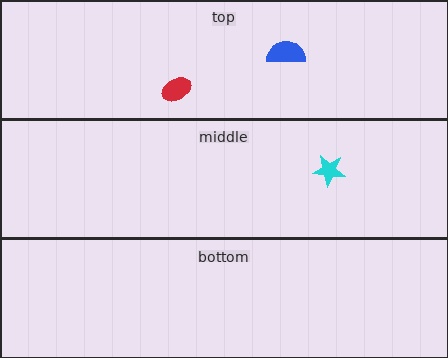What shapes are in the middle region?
The cyan star.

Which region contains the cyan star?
The middle region.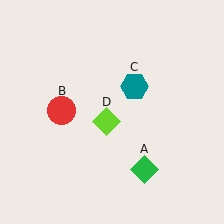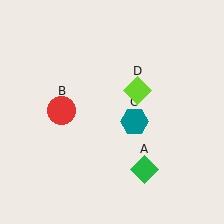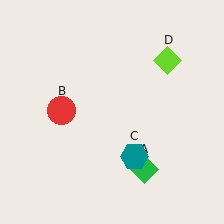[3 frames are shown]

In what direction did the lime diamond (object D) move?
The lime diamond (object D) moved up and to the right.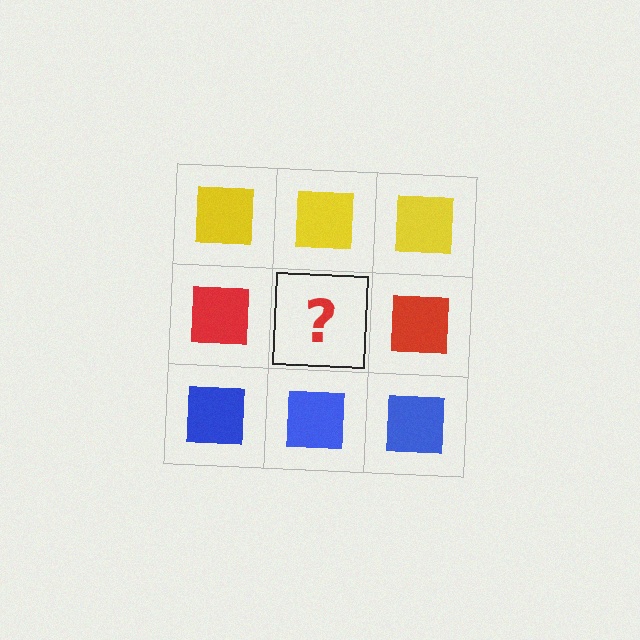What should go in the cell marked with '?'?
The missing cell should contain a red square.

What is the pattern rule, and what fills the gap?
The rule is that each row has a consistent color. The gap should be filled with a red square.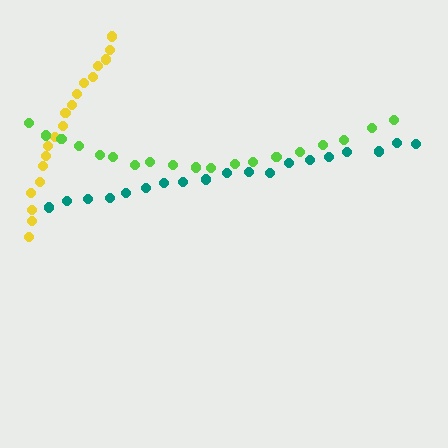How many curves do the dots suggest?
There are 3 distinct paths.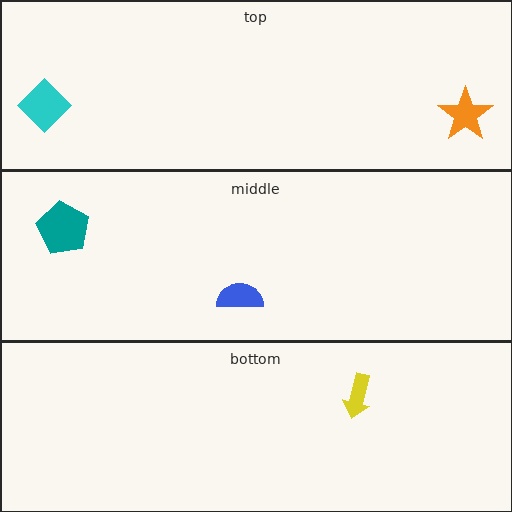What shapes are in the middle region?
The blue semicircle, the teal pentagon.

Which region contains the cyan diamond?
The top region.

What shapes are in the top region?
The cyan diamond, the orange star.